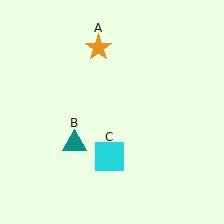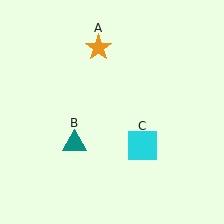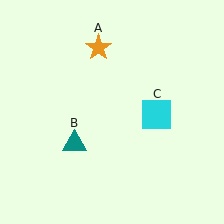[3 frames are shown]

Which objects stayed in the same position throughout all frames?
Orange star (object A) and teal triangle (object B) remained stationary.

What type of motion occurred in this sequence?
The cyan square (object C) rotated counterclockwise around the center of the scene.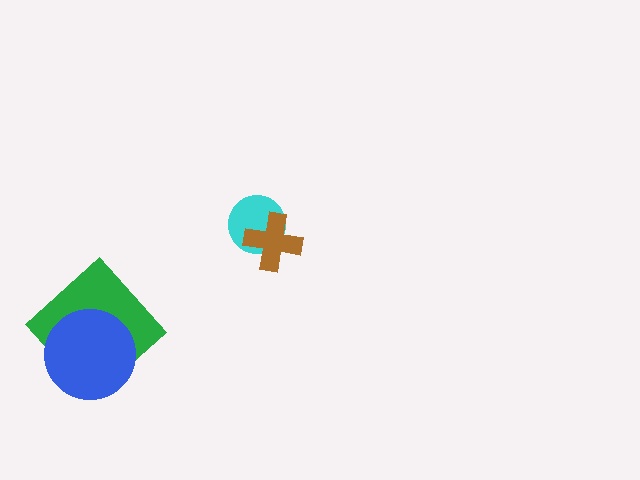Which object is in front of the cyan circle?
The brown cross is in front of the cyan circle.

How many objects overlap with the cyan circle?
1 object overlaps with the cyan circle.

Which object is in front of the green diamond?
The blue circle is in front of the green diamond.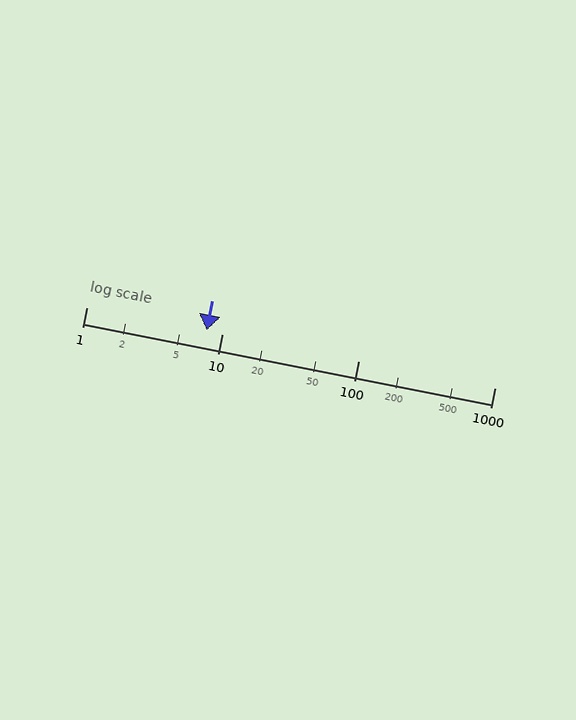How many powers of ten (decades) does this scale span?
The scale spans 3 decades, from 1 to 1000.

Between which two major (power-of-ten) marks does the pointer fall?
The pointer is between 1 and 10.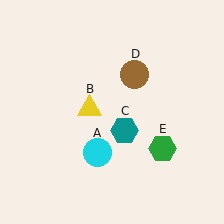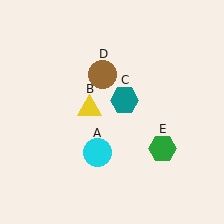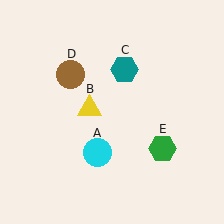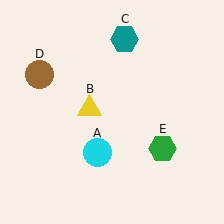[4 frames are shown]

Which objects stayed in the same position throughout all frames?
Cyan circle (object A) and yellow triangle (object B) and green hexagon (object E) remained stationary.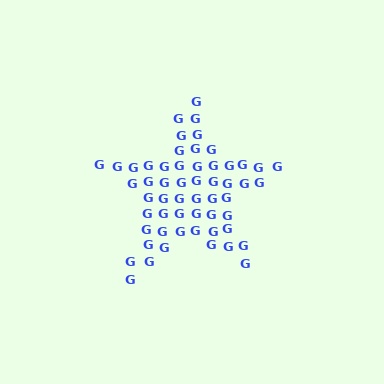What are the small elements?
The small elements are letter G's.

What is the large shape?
The large shape is a star.